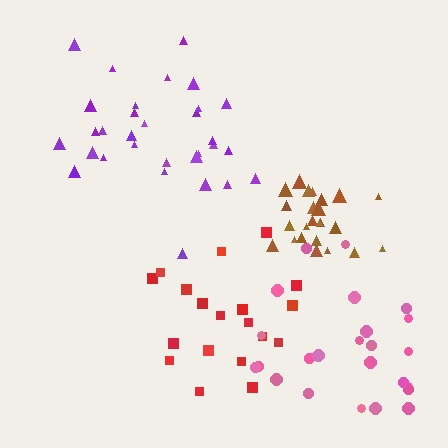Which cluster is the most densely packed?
Brown.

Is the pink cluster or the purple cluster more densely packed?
Purple.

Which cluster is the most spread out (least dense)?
Pink.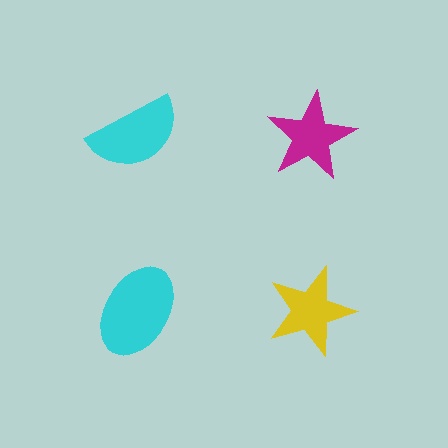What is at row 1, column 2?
A magenta star.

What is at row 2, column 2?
A yellow star.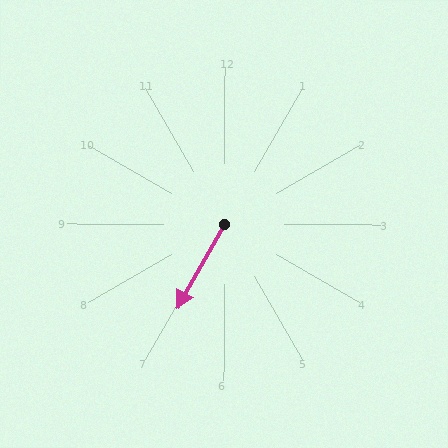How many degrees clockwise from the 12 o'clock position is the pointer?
Approximately 209 degrees.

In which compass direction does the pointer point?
Southwest.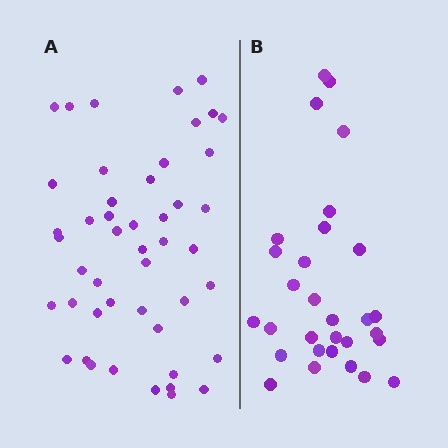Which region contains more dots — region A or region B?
Region A (the left region) has more dots.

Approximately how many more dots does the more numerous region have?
Region A has approximately 15 more dots than region B.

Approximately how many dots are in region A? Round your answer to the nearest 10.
About 50 dots. (The exact count is 47, which rounds to 50.)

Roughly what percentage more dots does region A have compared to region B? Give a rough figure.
About 55% more.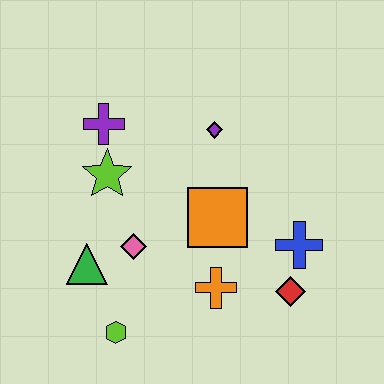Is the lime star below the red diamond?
No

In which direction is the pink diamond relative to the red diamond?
The pink diamond is to the left of the red diamond.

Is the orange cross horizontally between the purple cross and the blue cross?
Yes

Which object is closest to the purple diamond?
The orange square is closest to the purple diamond.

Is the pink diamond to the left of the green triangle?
No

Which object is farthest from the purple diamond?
The lime hexagon is farthest from the purple diamond.